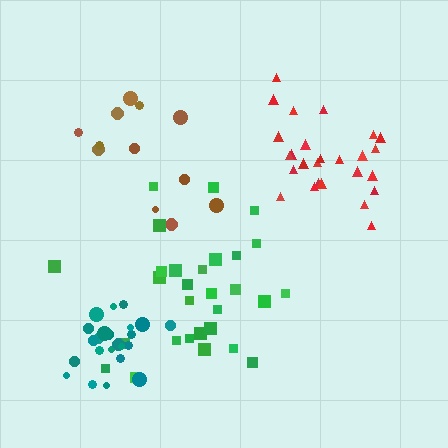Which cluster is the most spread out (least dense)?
Brown.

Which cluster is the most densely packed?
Teal.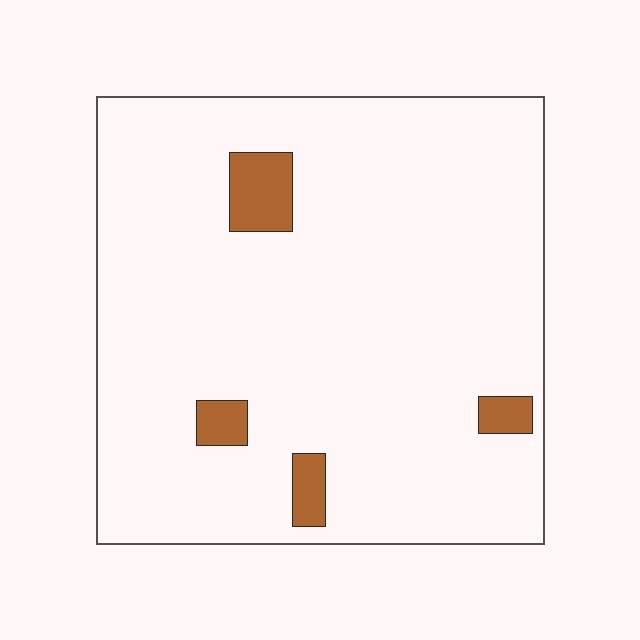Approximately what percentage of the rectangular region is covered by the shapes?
Approximately 5%.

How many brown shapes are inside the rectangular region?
4.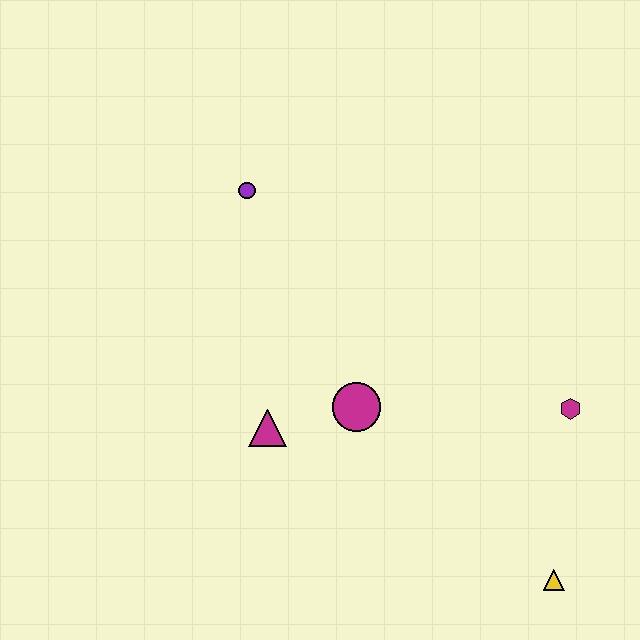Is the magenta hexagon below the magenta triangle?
No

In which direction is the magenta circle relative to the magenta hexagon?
The magenta circle is to the left of the magenta hexagon.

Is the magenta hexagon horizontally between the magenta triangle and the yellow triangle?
No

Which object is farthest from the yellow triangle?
The purple circle is farthest from the yellow triangle.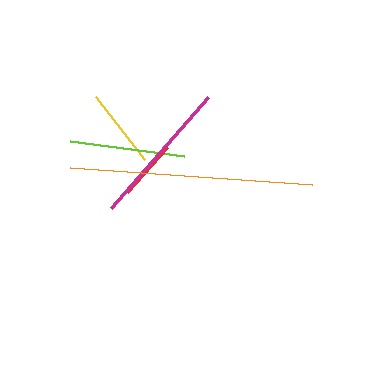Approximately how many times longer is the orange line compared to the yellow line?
The orange line is approximately 3.0 times the length of the yellow line.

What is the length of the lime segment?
The lime segment is approximately 115 pixels long.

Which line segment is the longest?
The orange line is the longest at approximately 243 pixels.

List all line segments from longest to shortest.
From longest to shortest: orange, magenta, lime, yellow, red.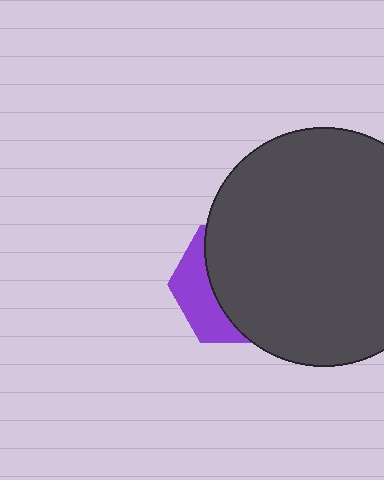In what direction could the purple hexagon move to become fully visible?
The purple hexagon could move left. That would shift it out from behind the dark gray circle entirely.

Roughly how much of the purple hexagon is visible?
A small part of it is visible (roughly 32%).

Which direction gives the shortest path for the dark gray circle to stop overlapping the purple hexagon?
Moving right gives the shortest separation.